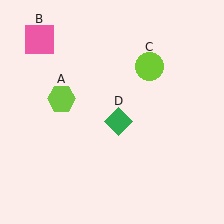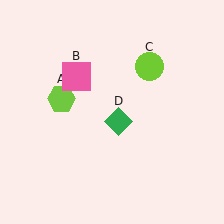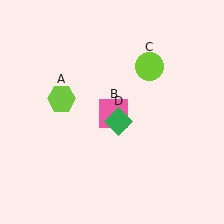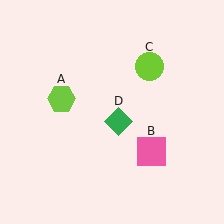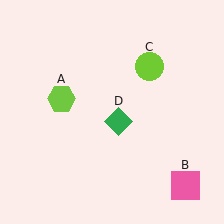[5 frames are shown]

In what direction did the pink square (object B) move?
The pink square (object B) moved down and to the right.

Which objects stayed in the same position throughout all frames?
Lime hexagon (object A) and lime circle (object C) and green diamond (object D) remained stationary.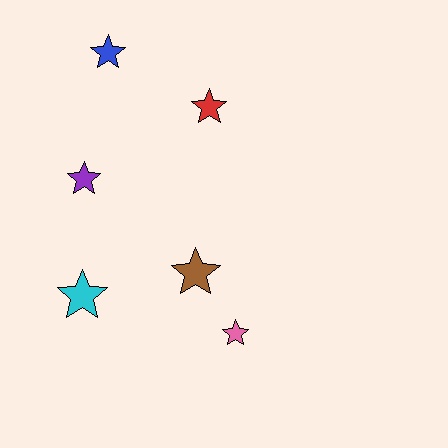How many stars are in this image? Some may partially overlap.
There are 6 stars.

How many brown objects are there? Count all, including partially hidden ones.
There is 1 brown object.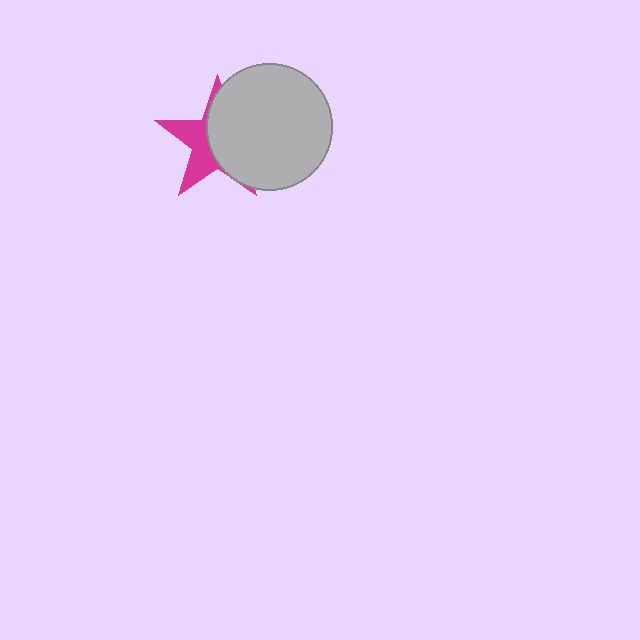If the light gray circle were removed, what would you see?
You would see the complete magenta star.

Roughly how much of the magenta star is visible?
A small part of it is visible (roughly 41%).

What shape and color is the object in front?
The object in front is a light gray circle.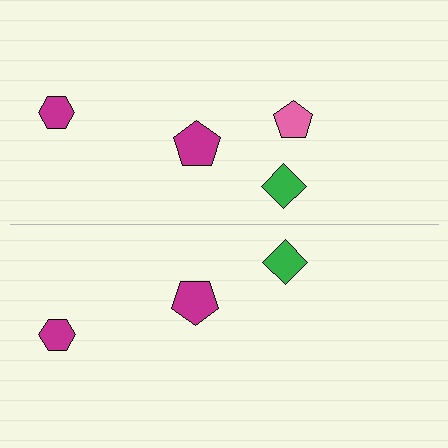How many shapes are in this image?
There are 7 shapes in this image.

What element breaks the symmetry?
A pink pentagon is missing from the bottom side.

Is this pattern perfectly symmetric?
No, the pattern is not perfectly symmetric. A pink pentagon is missing from the bottom side.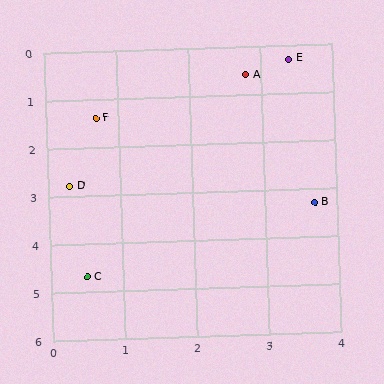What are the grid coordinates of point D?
Point D is at approximately (0.3, 2.8).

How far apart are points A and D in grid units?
Points A and D are about 3.3 grid units apart.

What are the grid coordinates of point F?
Point F is at approximately (0.7, 1.4).